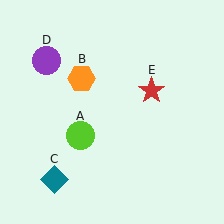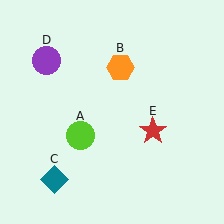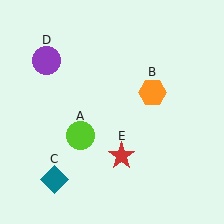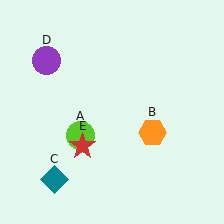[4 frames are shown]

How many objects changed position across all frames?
2 objects changed position: orange hexagon (object B), red star (object E).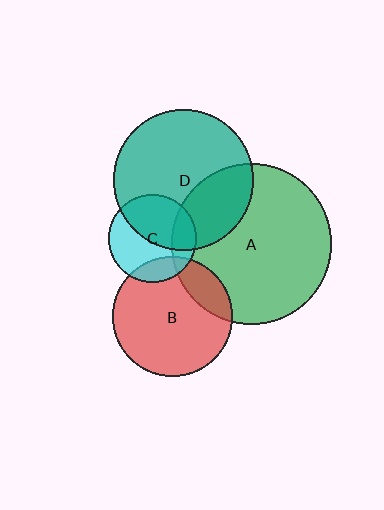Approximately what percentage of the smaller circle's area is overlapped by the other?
Approximately 50%.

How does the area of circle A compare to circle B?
Approximately 1.8 times.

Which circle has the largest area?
Circle A (green).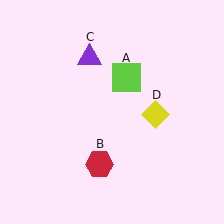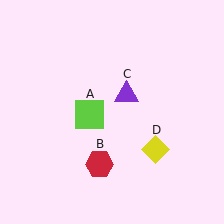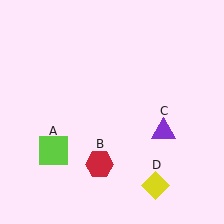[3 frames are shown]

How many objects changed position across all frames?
3 objects changed position: lime square (object A), purple triangle (object C), yellow diamond (object D).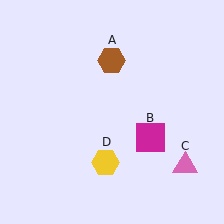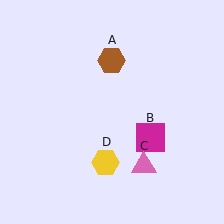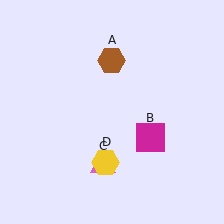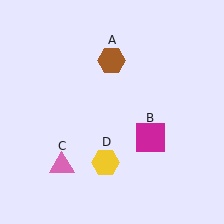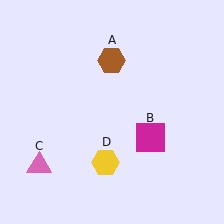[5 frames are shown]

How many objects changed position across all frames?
1 object changed position: pink triangle (object C).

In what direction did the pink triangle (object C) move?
The pink triangle (object C) moved left.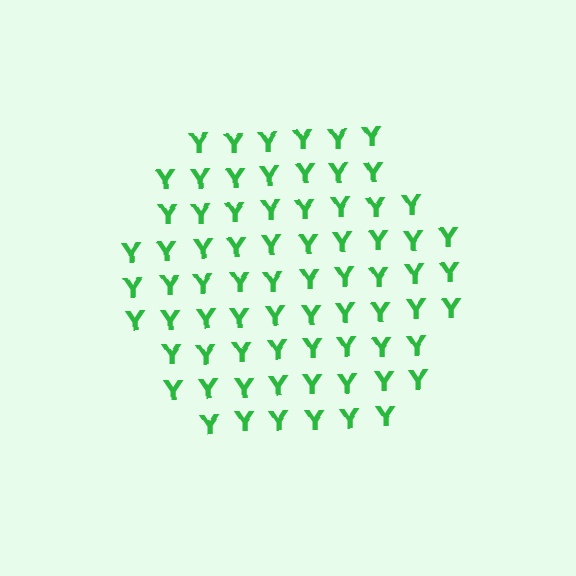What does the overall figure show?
The overall figure shows a hexagon.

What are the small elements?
The small elements are letter Y's.